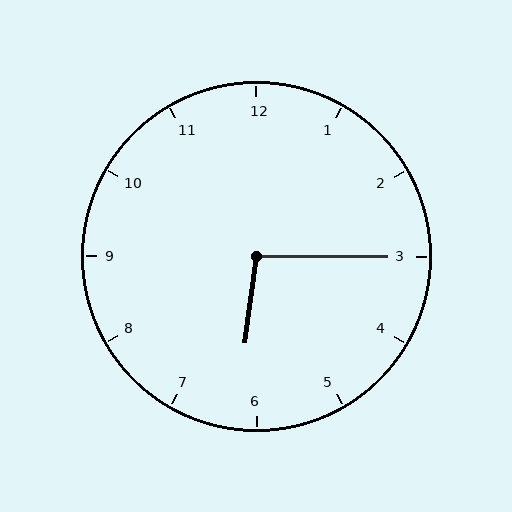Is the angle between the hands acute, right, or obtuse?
It is obtuse.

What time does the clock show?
6:15.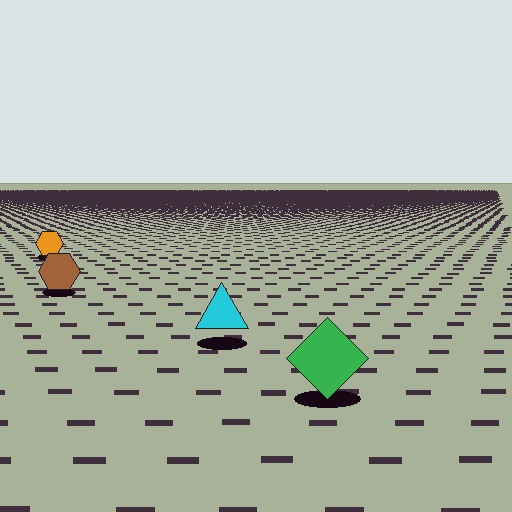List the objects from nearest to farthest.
From nearest to farthest: the green diamond, the cyan triangle, the brown hexagon, the orange hexagon.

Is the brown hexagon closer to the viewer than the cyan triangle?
No. The cyan triangle is closer — you can tell from the texture gradient: the ground texture is coarser near it.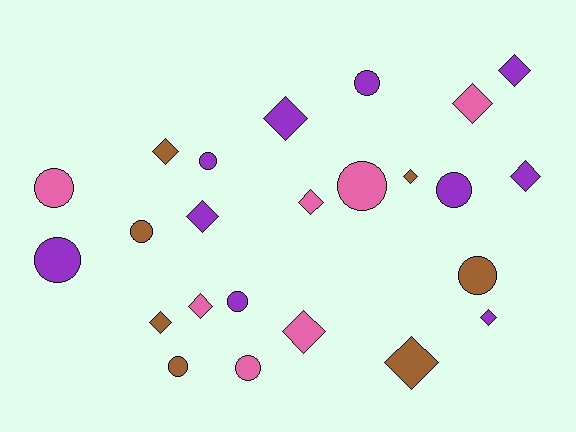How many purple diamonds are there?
There are 5 purple diamonds.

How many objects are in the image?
There are 24 objects.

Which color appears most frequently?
Purple, with 10 objects.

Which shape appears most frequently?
Diamond, with 13 objects.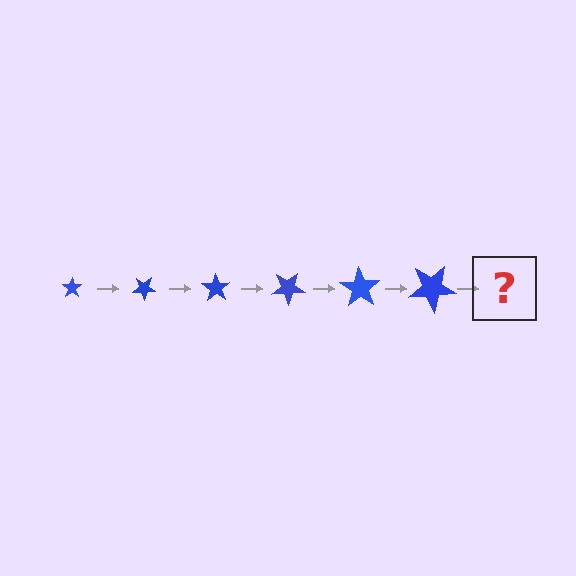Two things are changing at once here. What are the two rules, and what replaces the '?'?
The two rules are that the star grows larger each step and it rotates 35 degrees each step. The '?' should be a star, larger than the previous one and rotated 210 degrees from the start.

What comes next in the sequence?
The next element should be a star, larger than the previous one and rotated 210 degrees from the start.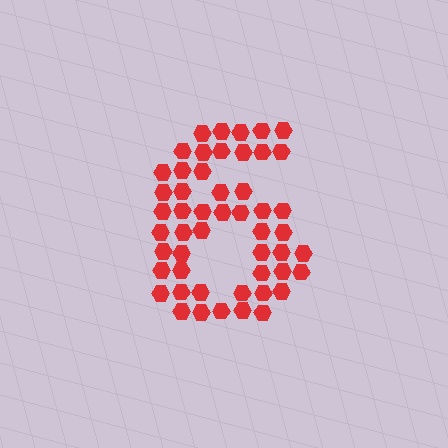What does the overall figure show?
The overall figure shows the digit 6.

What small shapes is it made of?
It is made of small hexagons.